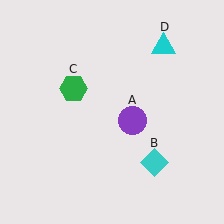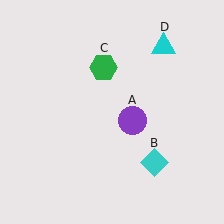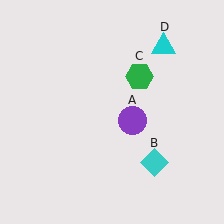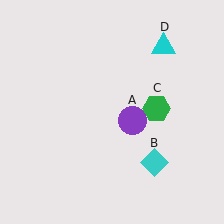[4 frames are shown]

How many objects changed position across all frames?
1 object changed position: green hexagon (object C).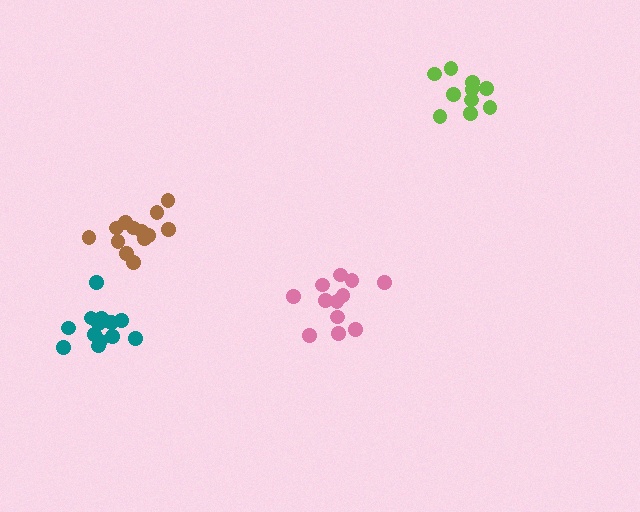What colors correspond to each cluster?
The clusters are colored: lime, pink, brown, teal.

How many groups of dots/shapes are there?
There are 4 groups.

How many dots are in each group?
Group 1: 10 dots, Group 2: 12 dots, Group 3: 13 dots, Group 4: 14 dots (49 total).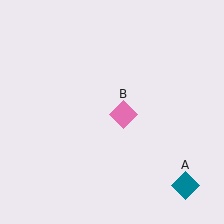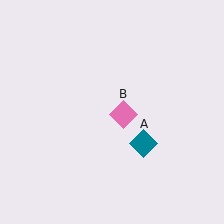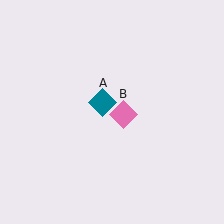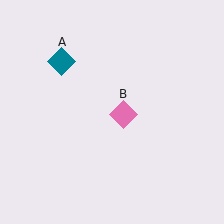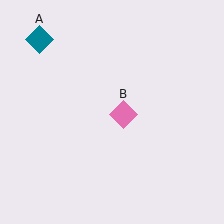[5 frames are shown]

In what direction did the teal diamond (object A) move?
The teal diamond (object A) moved up and to the left.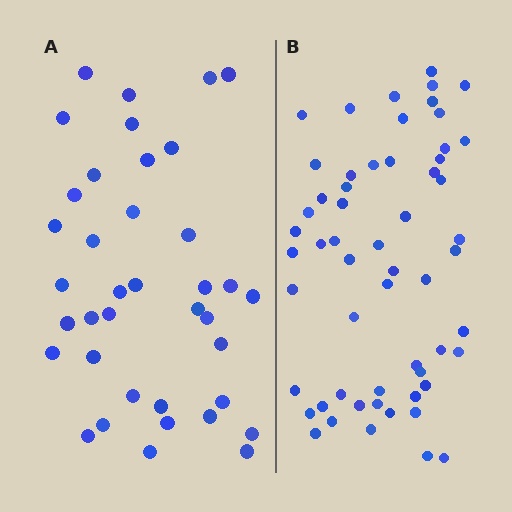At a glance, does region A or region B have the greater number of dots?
Region B (the right region) has more dots.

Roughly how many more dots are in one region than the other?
Region B has approximately 20 more dots than region A.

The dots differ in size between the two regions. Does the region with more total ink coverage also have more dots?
No. Region A has more total ink coverage because its dots are larger, but region B actually contains more individual dots. Total area can be misleading — the number of items is what matters here.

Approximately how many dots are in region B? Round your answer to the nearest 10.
About 60 dots. (The exact count is 57, which rounds to 60.)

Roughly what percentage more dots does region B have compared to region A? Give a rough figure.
About 50% more.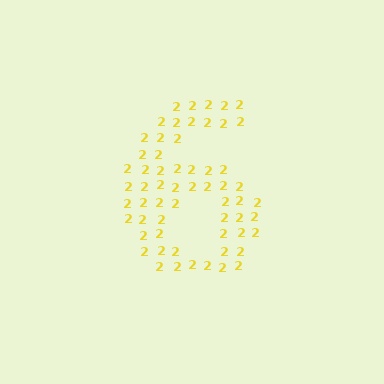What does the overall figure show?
The overall figure shows the digit 6.